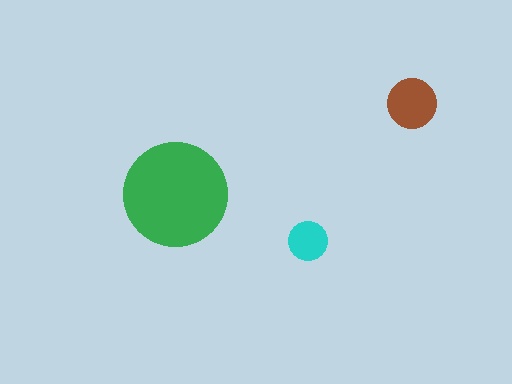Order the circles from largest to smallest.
the green one, the brown one, the cyan one.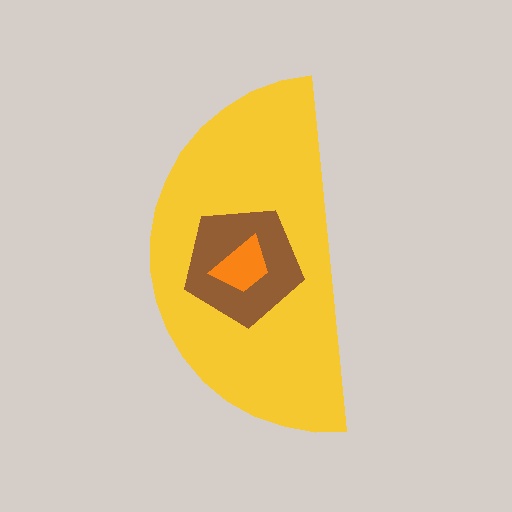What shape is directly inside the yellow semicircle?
The brown pentagon.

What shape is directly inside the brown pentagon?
The orange trapezoid.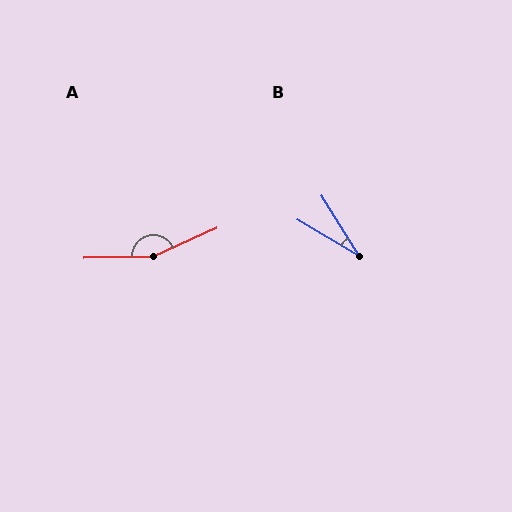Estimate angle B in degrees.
Approximately 28 degrees.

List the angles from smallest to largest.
B (28°), A (157°).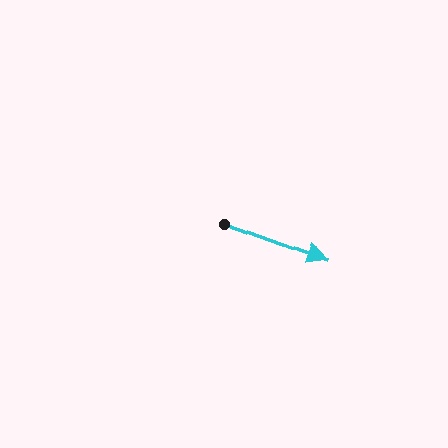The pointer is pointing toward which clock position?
Roughly 4 o'clock.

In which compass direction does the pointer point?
East.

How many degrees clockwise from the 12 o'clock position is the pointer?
Approximately 110 degrees.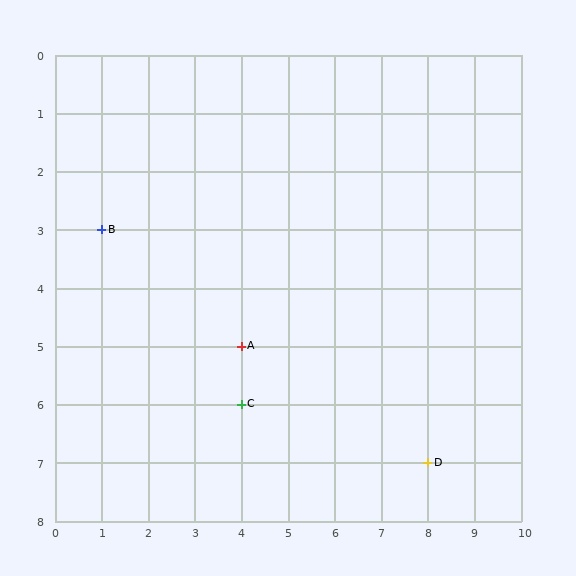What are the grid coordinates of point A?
Point A is at grid coordinates (4, 5).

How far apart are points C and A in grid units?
Points C and A are 1 row apart.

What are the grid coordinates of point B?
Point B is at grid coordinates (1, 3).